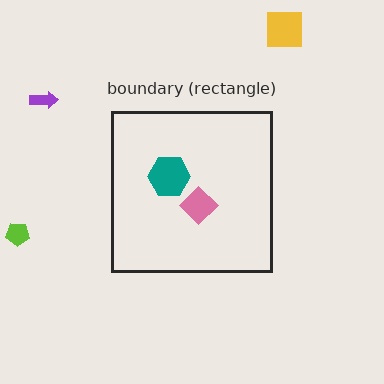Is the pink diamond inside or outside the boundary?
Inside.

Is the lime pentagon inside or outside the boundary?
Outside.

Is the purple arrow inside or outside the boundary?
Outside.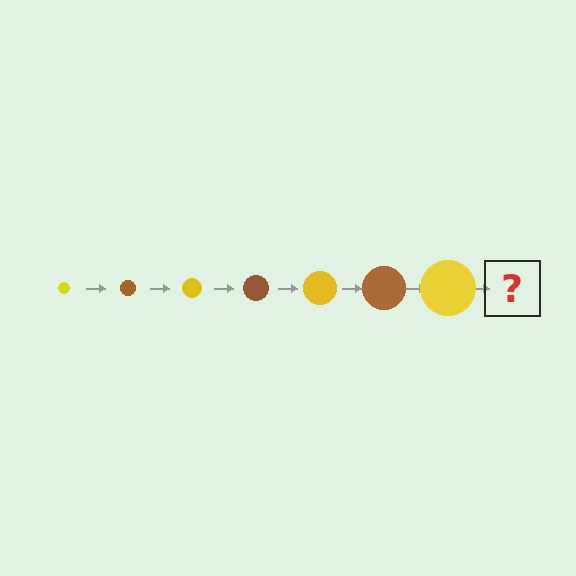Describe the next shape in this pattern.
It should be a brown circle, larger than the previous one.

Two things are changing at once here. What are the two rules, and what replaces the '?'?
The two rules are that the circle grows larger each step and the color cycles through yellow and brown. The '?' should be a brown circle, larger than the previous one.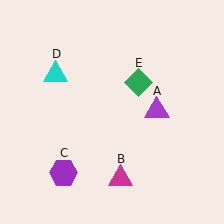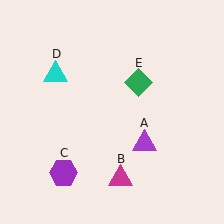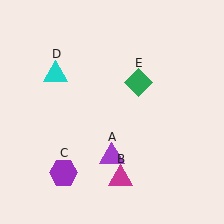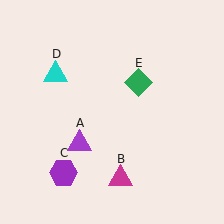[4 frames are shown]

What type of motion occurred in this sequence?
The purple triangle (object A) rotated clockwise around the center of the scene.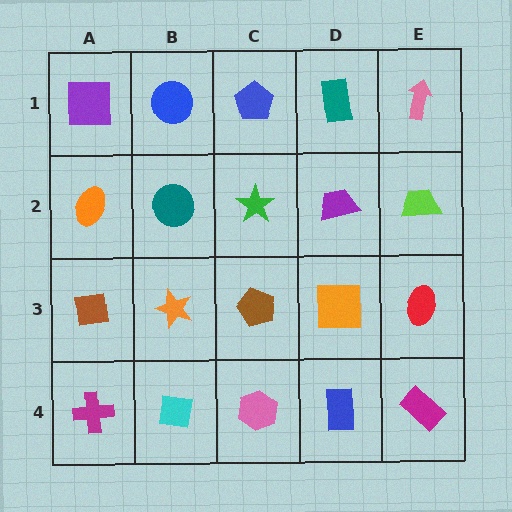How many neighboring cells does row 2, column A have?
3.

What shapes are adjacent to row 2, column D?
A teal rectangle (row 1, column D), an orange square (row 3, column D), a green star (row 2, column C), a lime trapezoid (row 2, column E).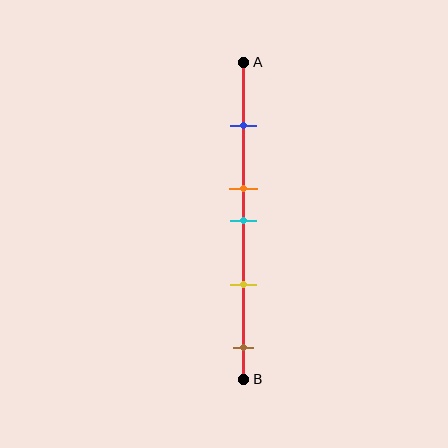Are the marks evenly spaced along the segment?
No, the marks are not evenly spaced.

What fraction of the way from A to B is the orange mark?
The orange mark is approximately 40% (0.4) of the way from A to B.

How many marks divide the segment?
There are 5 marks dividing the segment.